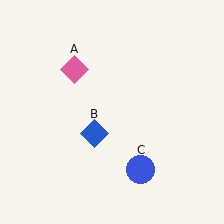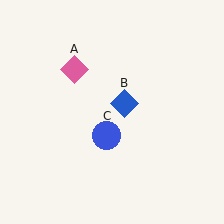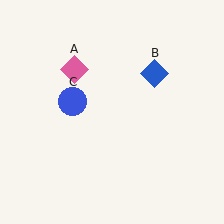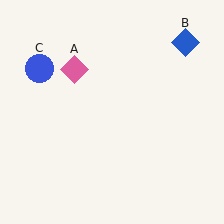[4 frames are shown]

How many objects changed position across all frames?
2 objects changed position: blue diamond (object B), blue circle (object C).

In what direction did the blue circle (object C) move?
The blue circle (object C) moved up and to the left.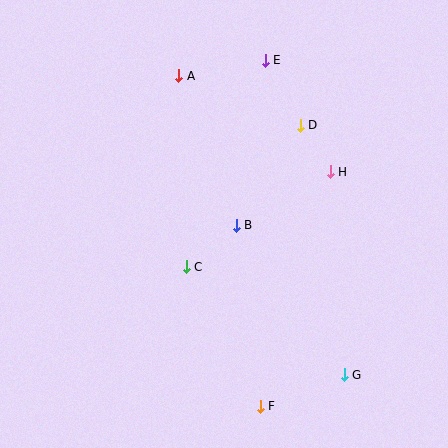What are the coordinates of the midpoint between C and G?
The midpoint between C and G is at (265, 321).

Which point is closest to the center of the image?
Point B at (236, 225) is closest to the center.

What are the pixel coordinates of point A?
Point A is at (179, 76).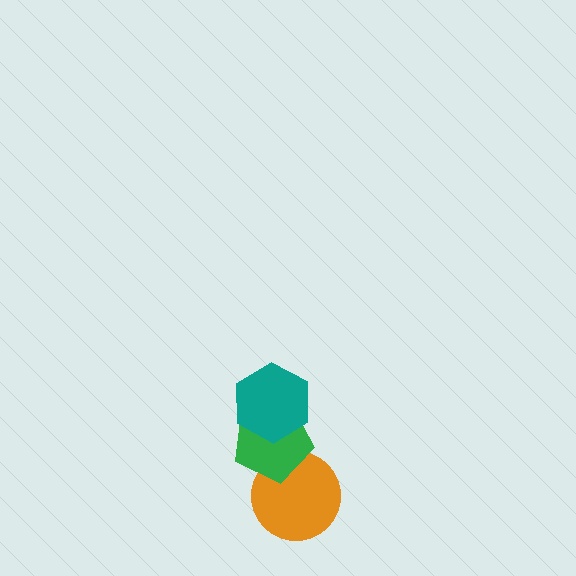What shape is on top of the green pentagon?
The teal hexagon is on top of the green pentagon.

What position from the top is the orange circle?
The orange circle is 3rd from the top.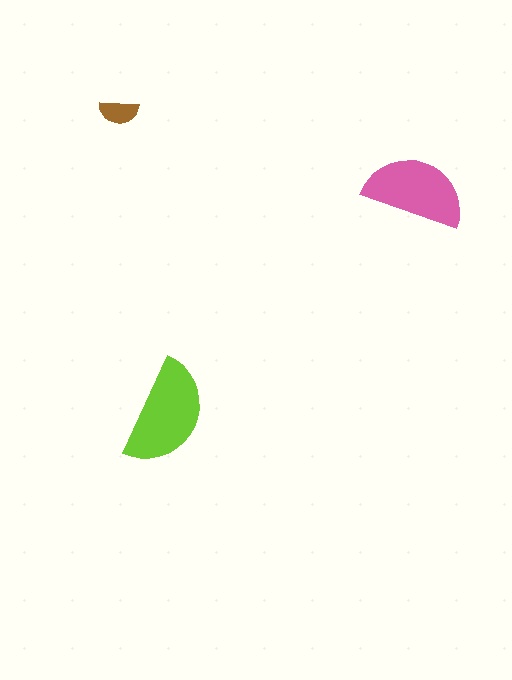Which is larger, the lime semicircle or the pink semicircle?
The lime one.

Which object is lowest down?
The lime semicircle is bottommost.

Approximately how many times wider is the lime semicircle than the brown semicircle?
About 2.5 times wider.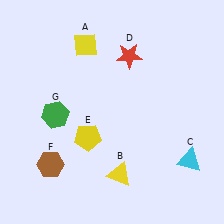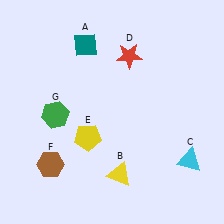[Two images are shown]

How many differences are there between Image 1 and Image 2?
There is 1 difference between the two images.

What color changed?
The diamond (A) changed from yellow in Image 1 to teal in Image 2.